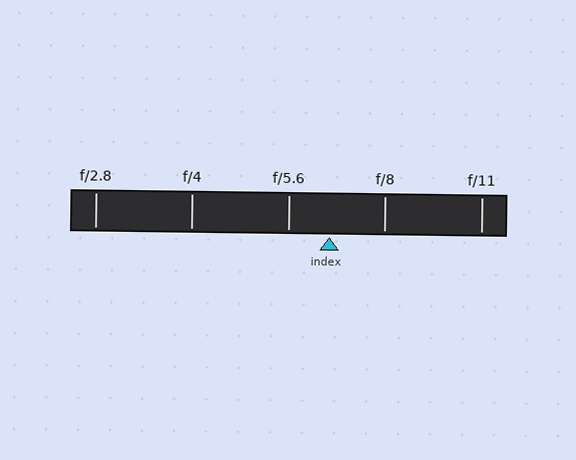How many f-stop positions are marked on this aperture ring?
There are 5 f-stop positions marked.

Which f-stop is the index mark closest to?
The index mark is closest to f/5.6.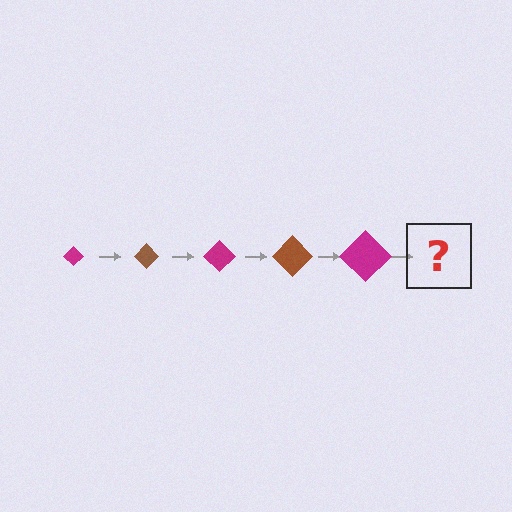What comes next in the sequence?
The next element should be a brown diamond, larger than the previous one.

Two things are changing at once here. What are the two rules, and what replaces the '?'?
The two rules are that the diamond grows larger each step and the color cycles through magenta and brown. The '?' should be a brown diamond, larger than the previous one.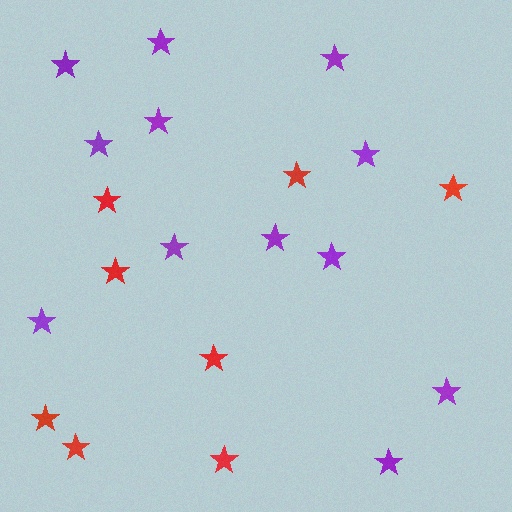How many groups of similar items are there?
There are 2 groups: one group of red stars (8) and one group of purple stars (12).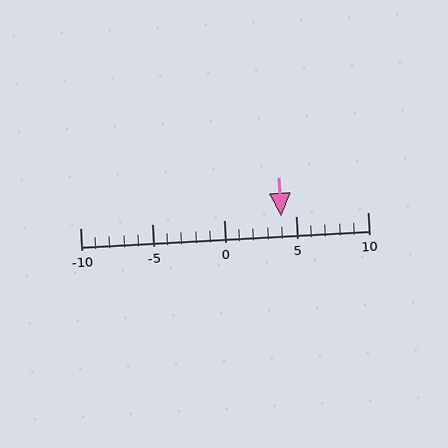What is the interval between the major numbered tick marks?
The major tick marks are spaced 5 units apart.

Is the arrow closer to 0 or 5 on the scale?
The arrow is closer to 5.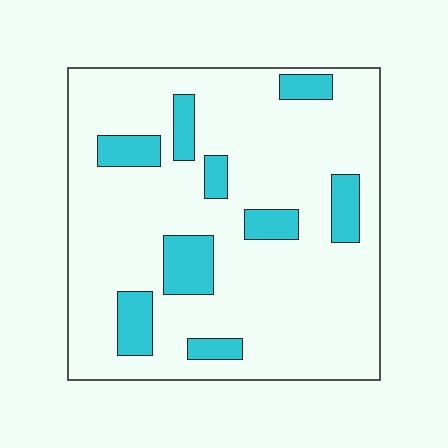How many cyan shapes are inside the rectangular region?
9.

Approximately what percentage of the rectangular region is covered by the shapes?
Approximately 15%.